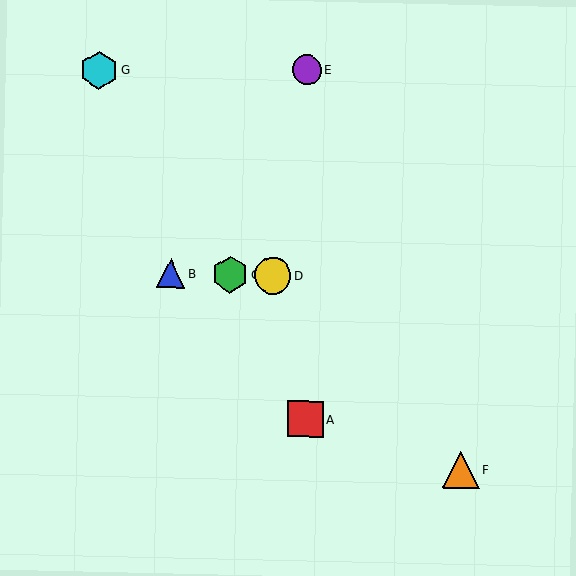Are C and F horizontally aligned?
No, C is at y≈275 and F is at y≈470.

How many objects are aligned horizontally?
3 objects (B, C, D) are aligned horizontally.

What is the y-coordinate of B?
Object B is at y≈273.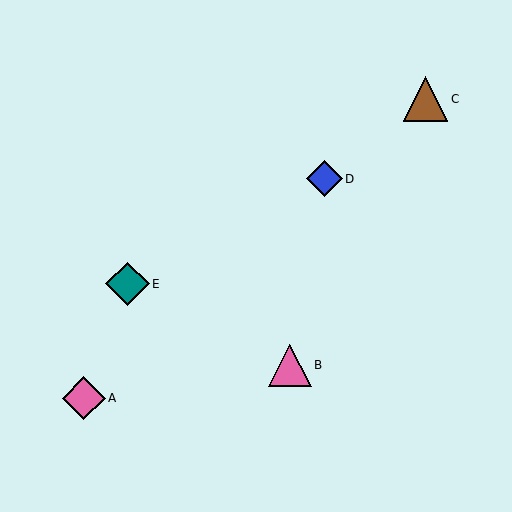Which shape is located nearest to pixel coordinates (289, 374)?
The pink triangle (labeled B) at (290, 365) is nearest to that location.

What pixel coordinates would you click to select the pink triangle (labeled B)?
Click at (290, 365) to select the pink triangle B.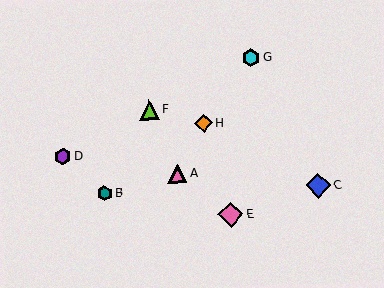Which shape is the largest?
The blue diamond (labeled C) is the largest.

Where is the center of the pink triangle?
The center of the pink triangle is at (177, 173).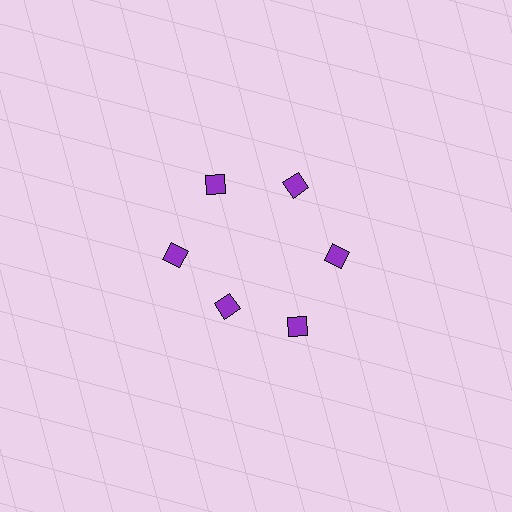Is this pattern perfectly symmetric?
No. The 6 purple diamonds are arranged in a ring, but one element near the 7 o'clock position is pulled inward toward the center, breaking the 6-fold rotational symmetry.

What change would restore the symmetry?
The symmetry would be restored by moving it outward, back onto the ring so that all 6 diamonds sit at equal angles and equal distance from the center.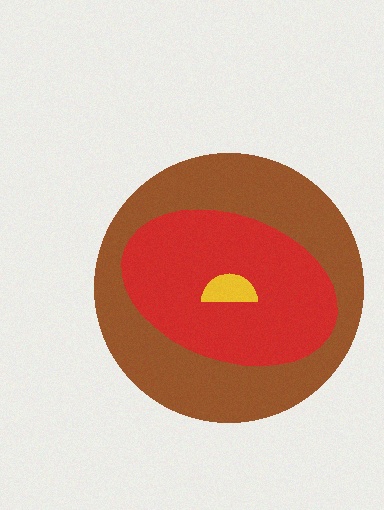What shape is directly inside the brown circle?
The red ellipse.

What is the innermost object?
The yellow semicircle.